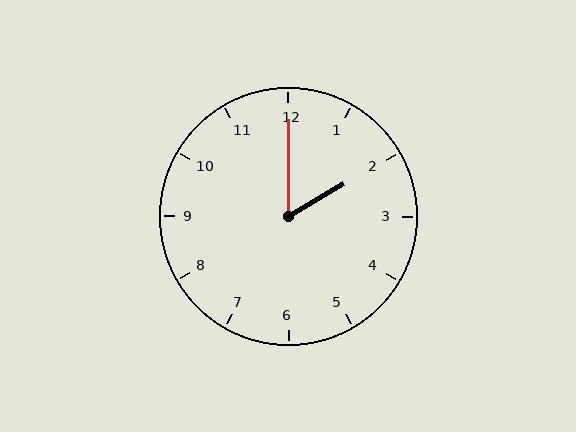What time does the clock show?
2:00.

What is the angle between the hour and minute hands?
Approximately 60 degrees.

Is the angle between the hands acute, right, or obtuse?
It is acute.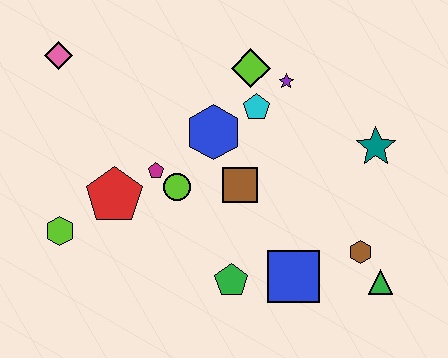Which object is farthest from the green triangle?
The pink diamond is farthest from the green triangle.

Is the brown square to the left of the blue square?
Yes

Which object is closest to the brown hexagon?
The green triangle is closest to the brown hexagon.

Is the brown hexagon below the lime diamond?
Yes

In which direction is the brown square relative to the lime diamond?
The brown square is below the lime diamond.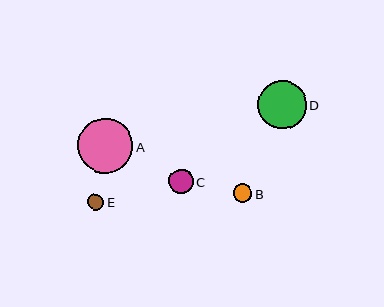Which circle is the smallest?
Circle E is the smallest with a size of approximately 16 pixels.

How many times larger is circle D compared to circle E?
Circle D is approximately 3.0 times the size of circle E.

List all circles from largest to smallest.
From largest to smallest: A, D, C, B, E.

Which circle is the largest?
Circle A is the largest with a size of approximately 55 pixels.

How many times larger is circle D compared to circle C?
Circle D is approximately 2.0 times the size of circle C.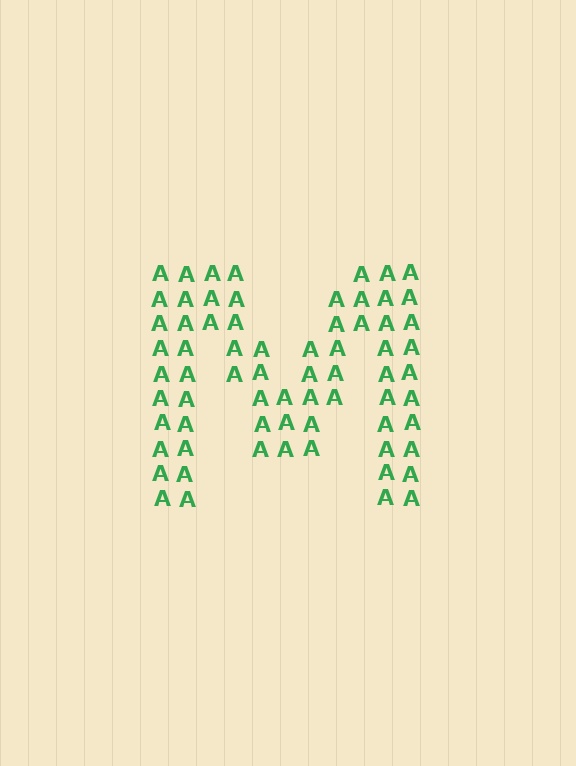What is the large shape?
The large shape is the letter M.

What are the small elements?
The small elements are letter A's.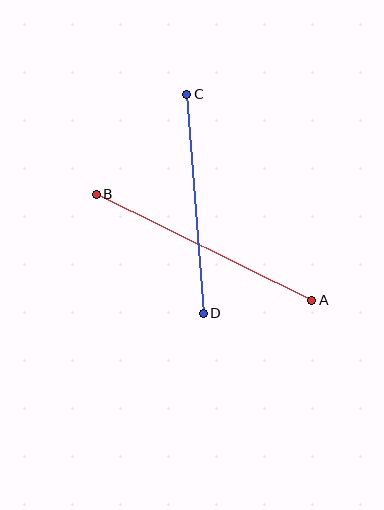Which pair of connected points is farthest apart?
Points A and B are farthest apart.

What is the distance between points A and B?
The distance is approximately 240 pixels.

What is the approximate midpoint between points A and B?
The midpoint is at approximately (204, 247) pixels.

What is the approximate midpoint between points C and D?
The midpoint is at approximately (195, 204) pixels.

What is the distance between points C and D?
The distance is approximately 219 pixels.